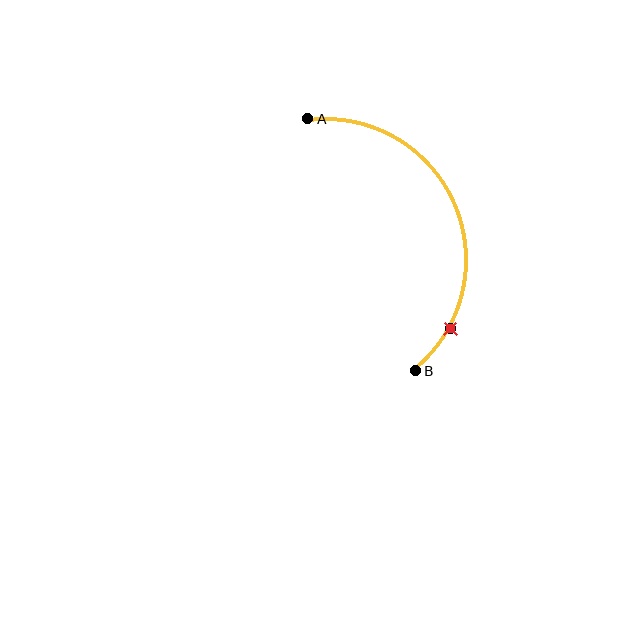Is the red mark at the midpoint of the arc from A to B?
No. The red mark lies on the arc but is closer to endpoint B. The arc midpoint would be at the point on the curve equidistant along the arc from both A and B.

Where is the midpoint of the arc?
The arc midpoint is the point on the curve farthest from the straight line joining A and B. It sits to the right of that line.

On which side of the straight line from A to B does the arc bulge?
The arc bulges to the right of the straight line connecting A and B.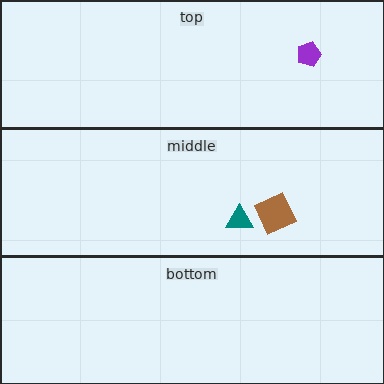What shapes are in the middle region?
The teal triangle, the brown square.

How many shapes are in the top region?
1.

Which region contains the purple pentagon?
The top region.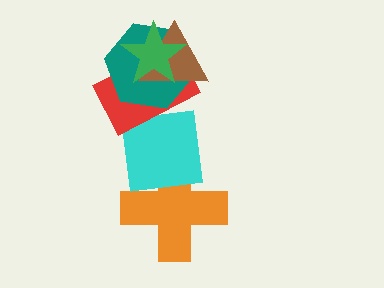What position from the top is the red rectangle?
The red rectangle is 4th from the top.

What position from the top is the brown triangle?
The brown triangle is 2nd from the top.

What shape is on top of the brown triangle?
The green star is on top of the brown triangle.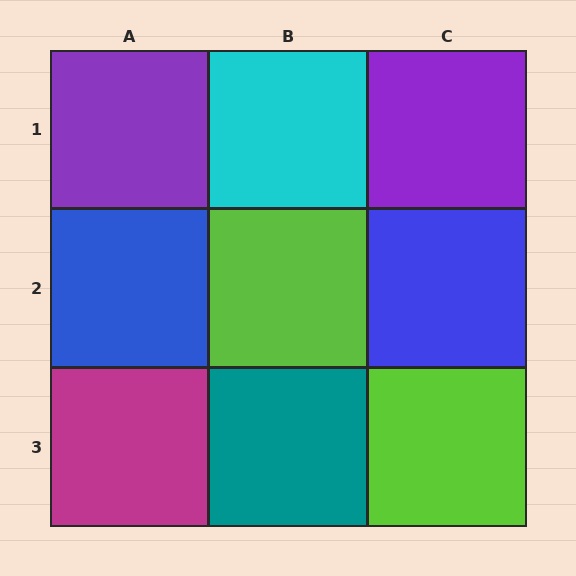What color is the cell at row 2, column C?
Blue.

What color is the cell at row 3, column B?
Teal.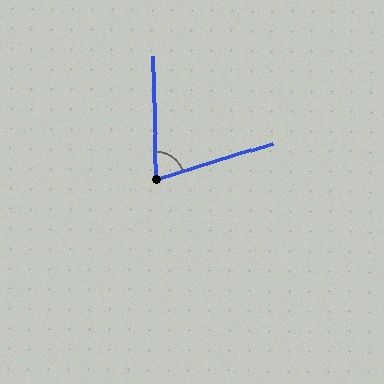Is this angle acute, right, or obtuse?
It is acute.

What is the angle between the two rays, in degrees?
Approximately 75 degrees.